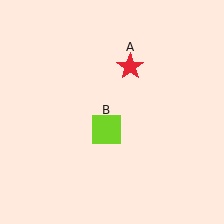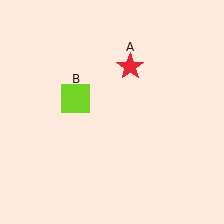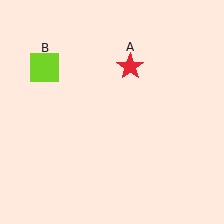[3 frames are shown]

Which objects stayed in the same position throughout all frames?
Red star (object A) remained stationary.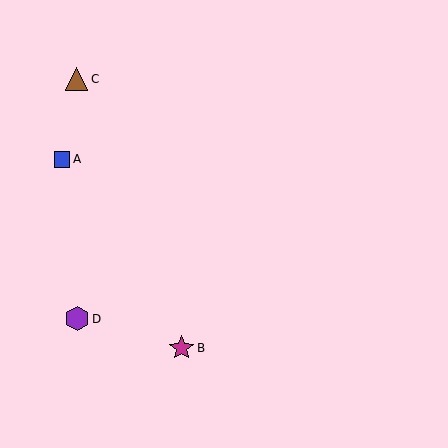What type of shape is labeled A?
Shape A is a blue square.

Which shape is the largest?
The magenta star (labeled B) is the largest.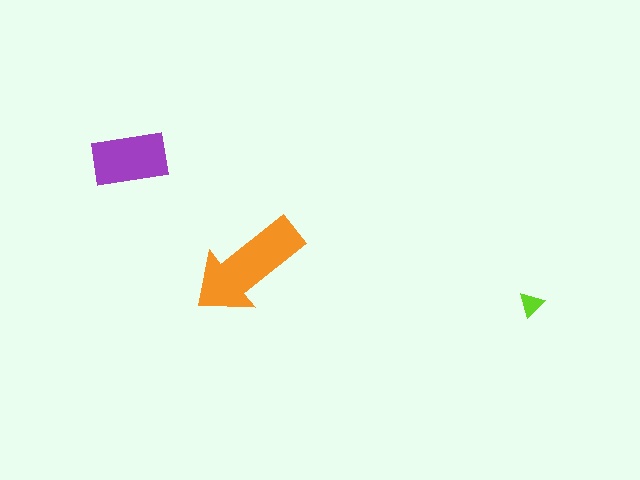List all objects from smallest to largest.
The lime triangle, the purple rectangle, the orange arrow.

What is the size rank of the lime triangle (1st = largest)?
3rd.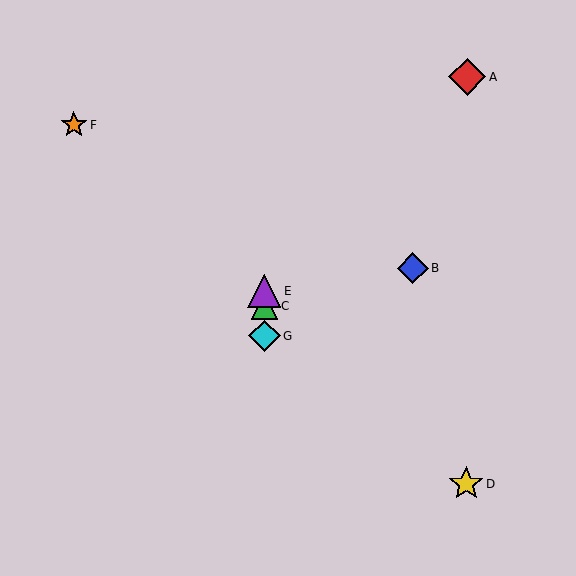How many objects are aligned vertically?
3 objects (C, E, G) are aligned vertically.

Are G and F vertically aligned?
No, G is at x≈264 and F is at x≈74.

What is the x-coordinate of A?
Object A is at x≈467.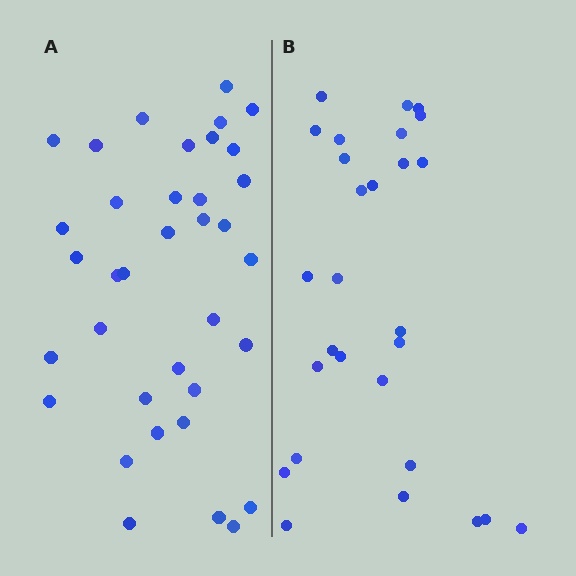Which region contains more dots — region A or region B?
Region A (the left region) has more dots.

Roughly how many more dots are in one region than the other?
Region A has roughly 8 or so more dots than region B.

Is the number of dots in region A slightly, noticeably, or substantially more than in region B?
Region A has noticeably more, but not dramatically so. The ratio is roughly 1.3 to 1.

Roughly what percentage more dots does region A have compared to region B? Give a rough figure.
About 30% more.